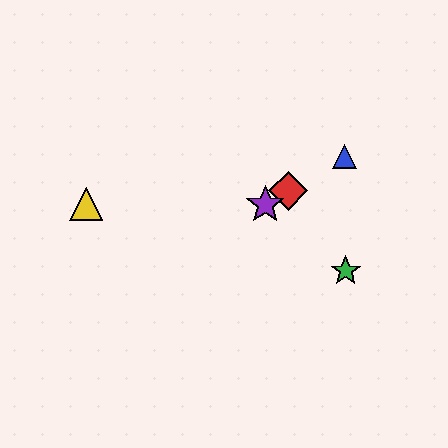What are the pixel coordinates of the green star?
The green star is at (346, 271).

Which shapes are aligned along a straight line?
The red diamond, the blue triangle, the purple star are aligned along a straight line.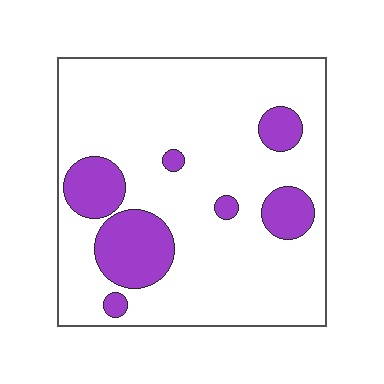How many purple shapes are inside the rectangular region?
7.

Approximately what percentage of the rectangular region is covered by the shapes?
Approximately 20%.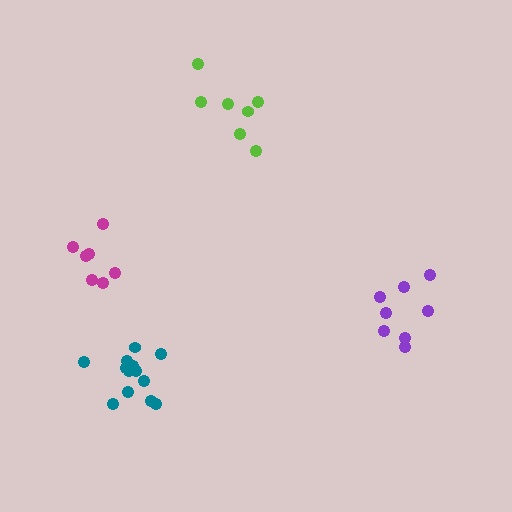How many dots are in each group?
Group 1: 13 dots, Group 2: 7 dots, Group 3: 7 dots, Group 4: 8 dots (35 total).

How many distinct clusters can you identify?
There are 4 distinct clusters.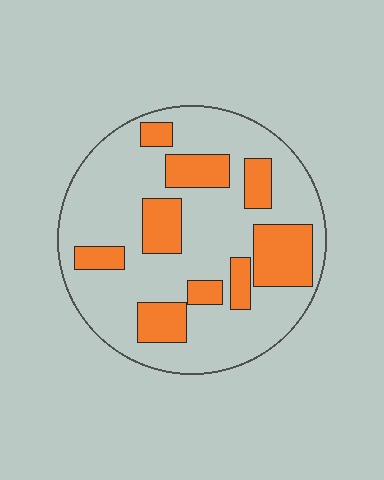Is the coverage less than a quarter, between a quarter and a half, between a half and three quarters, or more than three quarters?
Between a quarter and a half.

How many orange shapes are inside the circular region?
9.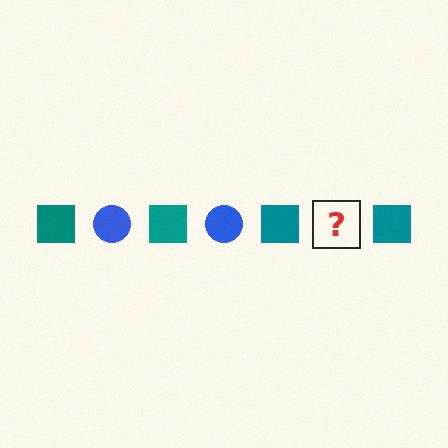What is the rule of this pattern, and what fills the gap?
The rule is that the pattern alternates between teal square and blue circle. The gap should be filled with a blue circle.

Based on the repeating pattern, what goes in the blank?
The blank should be a blue circle.